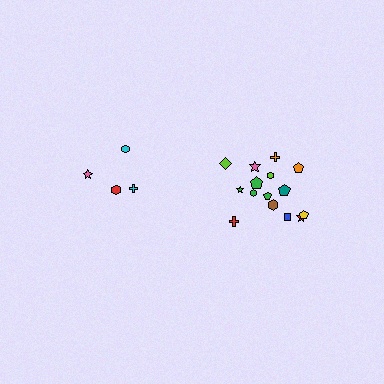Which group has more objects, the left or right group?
The right group.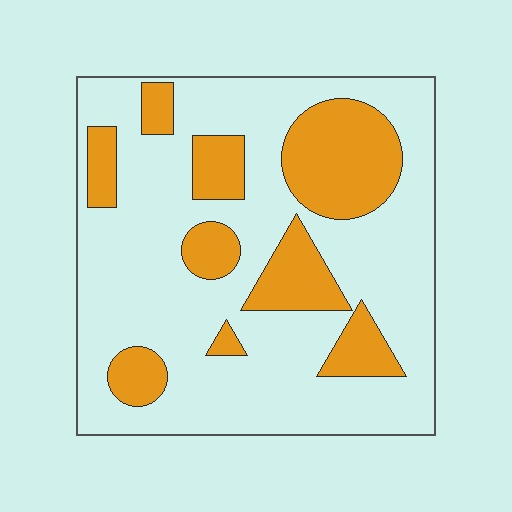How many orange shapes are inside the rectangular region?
9.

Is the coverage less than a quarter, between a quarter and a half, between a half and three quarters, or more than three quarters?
Between a quarter and a half.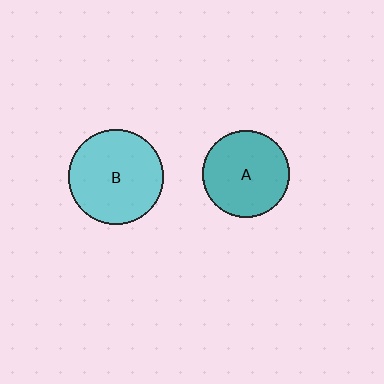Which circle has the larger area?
Circle B (cyan).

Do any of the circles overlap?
No, none of the circles overlap.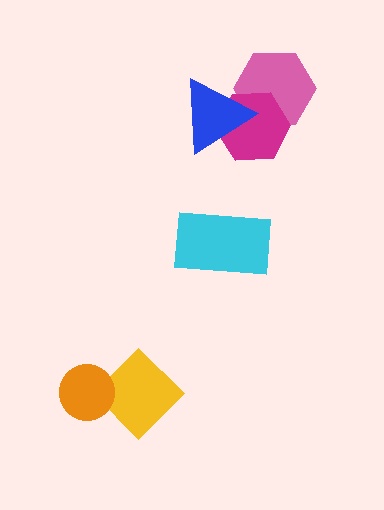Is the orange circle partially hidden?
No, no other shape covers it.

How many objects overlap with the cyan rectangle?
0 objects overlap with the cyan rectangle.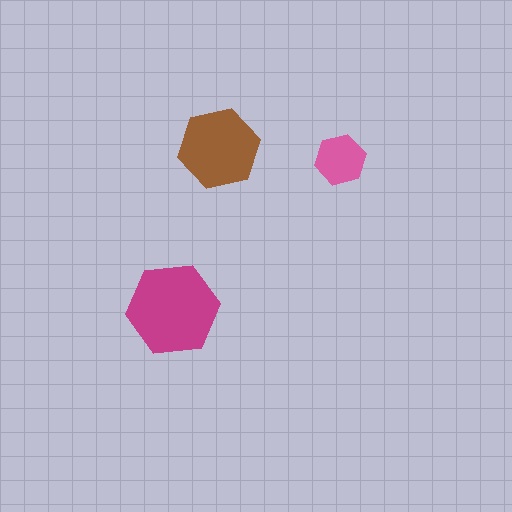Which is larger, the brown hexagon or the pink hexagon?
The brown one.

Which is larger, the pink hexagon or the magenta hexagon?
The magenta one.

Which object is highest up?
The brown hexagon is topmost.